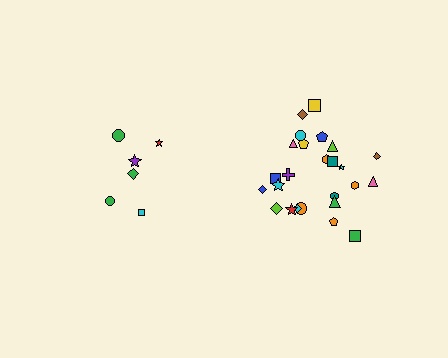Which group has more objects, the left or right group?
The right group.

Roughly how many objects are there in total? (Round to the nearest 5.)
Roughly 30 objects in total.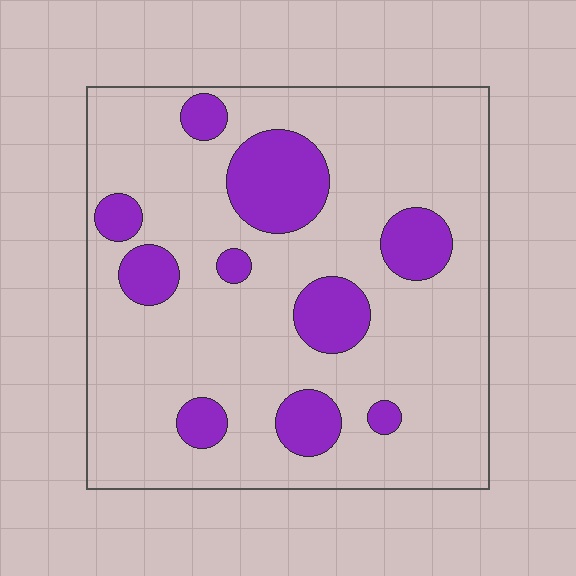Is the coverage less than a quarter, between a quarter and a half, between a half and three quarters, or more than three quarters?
Less than a quarter.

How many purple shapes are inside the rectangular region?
10.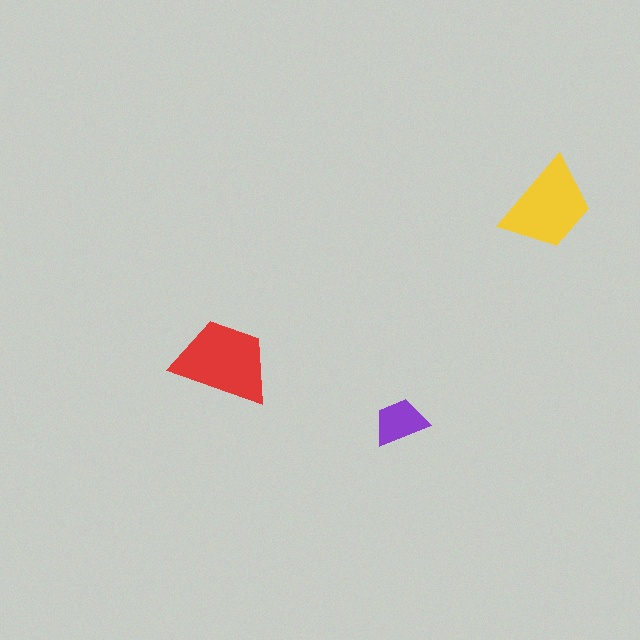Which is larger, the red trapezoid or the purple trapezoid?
The red one.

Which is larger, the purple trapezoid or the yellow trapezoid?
The yellow one.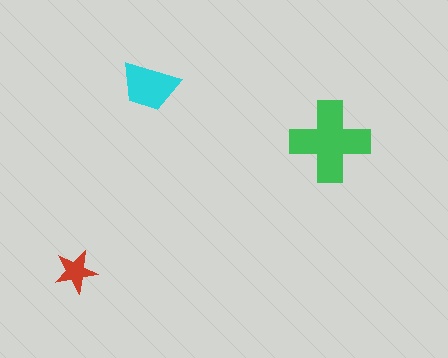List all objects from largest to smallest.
The green cross, the cyan trapezoid, the red star.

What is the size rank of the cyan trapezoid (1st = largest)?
2nd.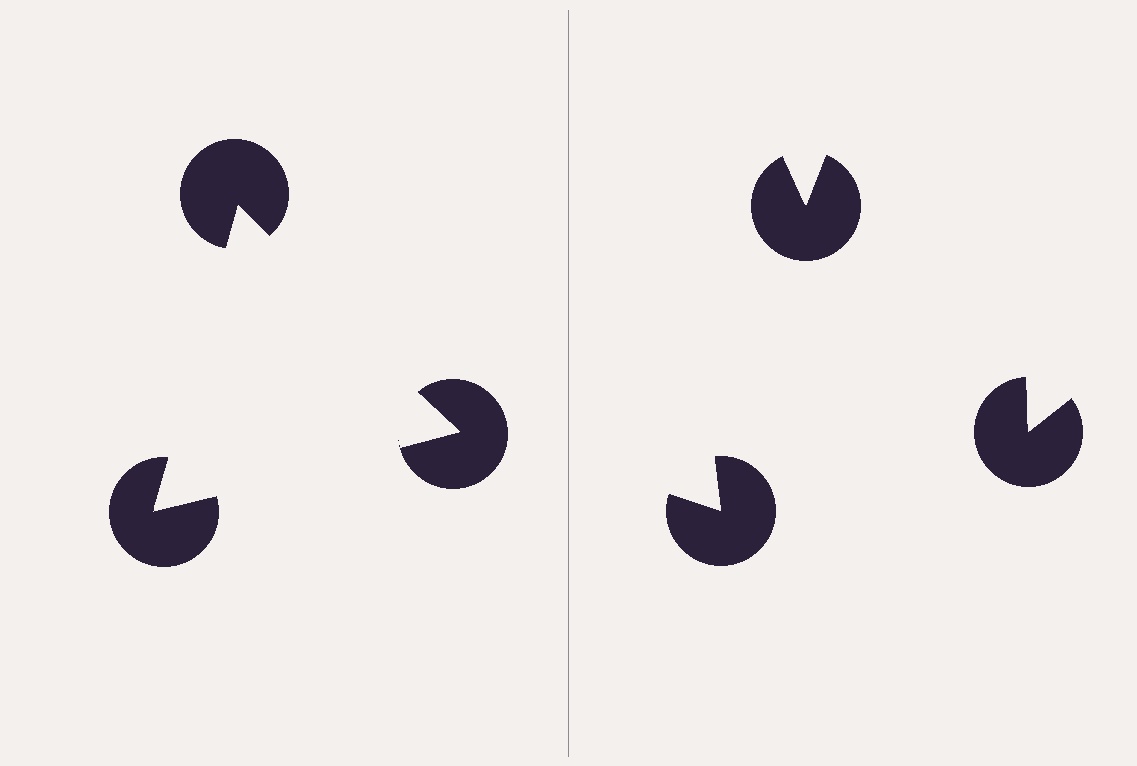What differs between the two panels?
The pac-man discs are positioned identically on both sides; only the wedge orientations differ. On the left they align to a triangle; on the right they are misaligned.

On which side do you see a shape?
An illusory triangle appears on the left side. On the right side the wedge cuts are rotated, so no coherent shape forms.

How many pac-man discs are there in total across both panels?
6 — 3 on each side.